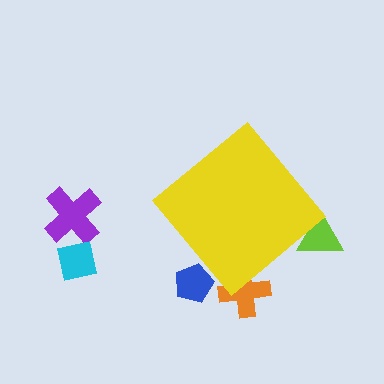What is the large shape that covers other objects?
A yellow diamond.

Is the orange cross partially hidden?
Yes, the orange cross is partially hidden behind the yellow diamond.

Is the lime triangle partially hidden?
Yes, the lime triangle is partially hidden behind the yellow diamond.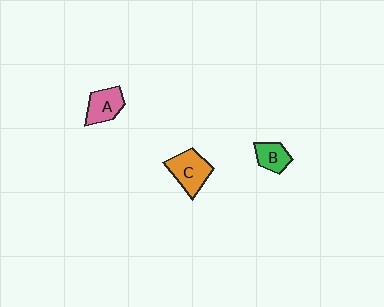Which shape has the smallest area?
Shape B (green).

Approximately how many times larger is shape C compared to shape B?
Approximately 1.6 times.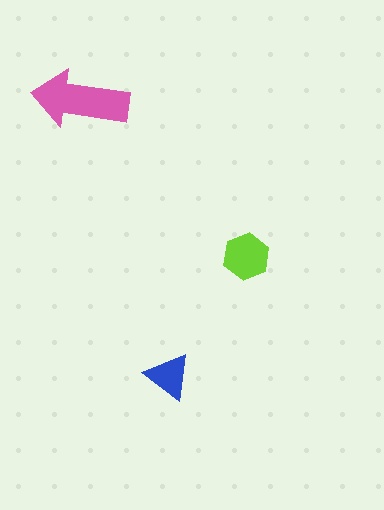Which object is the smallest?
The blue triangle.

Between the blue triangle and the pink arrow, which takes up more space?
The pink arrow.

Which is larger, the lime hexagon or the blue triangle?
The lime hexagon.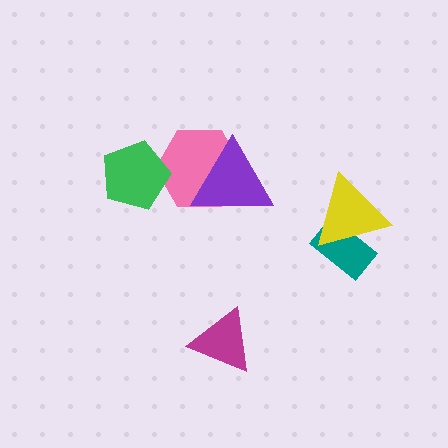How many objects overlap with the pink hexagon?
2 objects overlap with the pink hexagon.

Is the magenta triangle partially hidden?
No, no other shape covers it.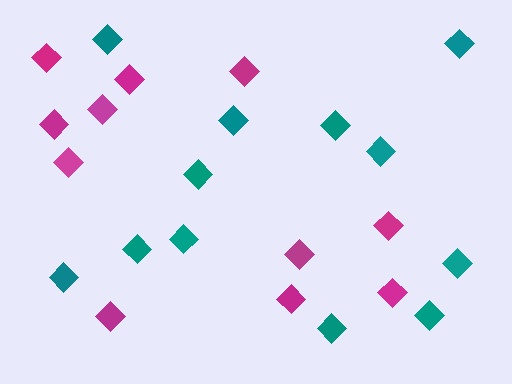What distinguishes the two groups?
There are 2 groups: one group of magenta diamonds (11) and one group of teal diamonds (12).